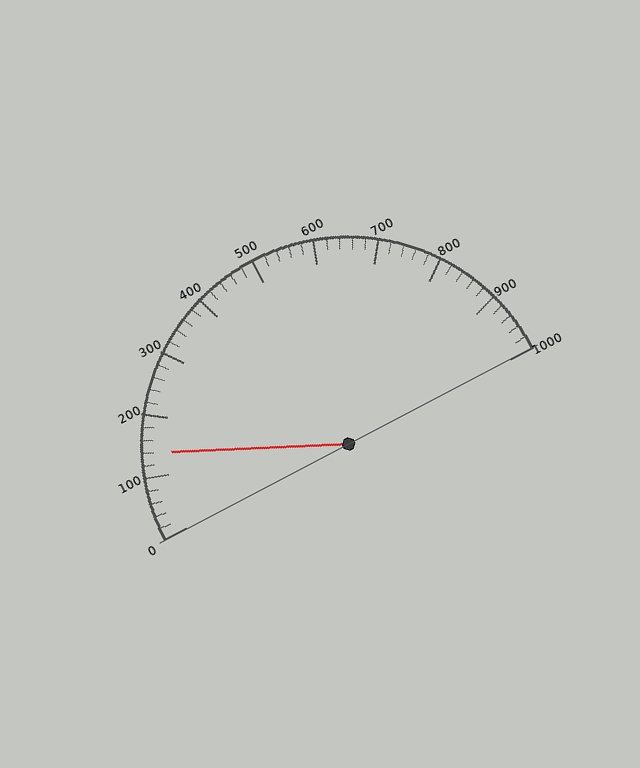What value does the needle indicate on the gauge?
The needle indicates approximately 140.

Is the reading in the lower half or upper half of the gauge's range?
The reading is in the lower half of the range (0 to 1000).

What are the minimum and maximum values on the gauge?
The gauge ranges from 0 to 1000.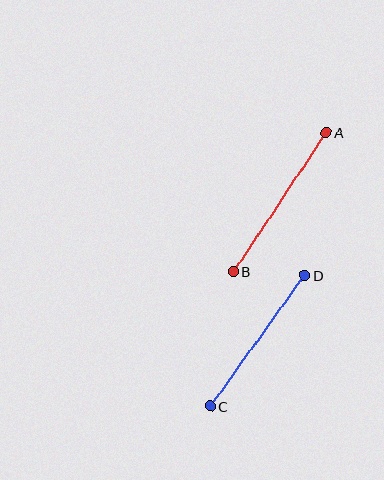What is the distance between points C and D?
The distance is approximately 162 pixels.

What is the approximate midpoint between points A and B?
The midpoint is at approximately (280, 202) pixels.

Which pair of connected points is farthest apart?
Points A and B are farthest apart.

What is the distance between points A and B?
The distance is approximately 167 pixels.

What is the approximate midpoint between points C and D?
The midpoint is at approximately (258, 341) pixels.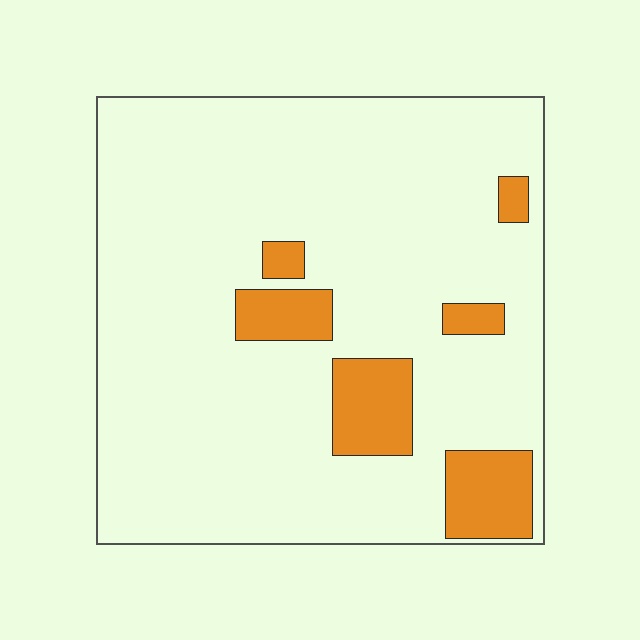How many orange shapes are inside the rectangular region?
6.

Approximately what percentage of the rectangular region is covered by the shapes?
Approximately 15%.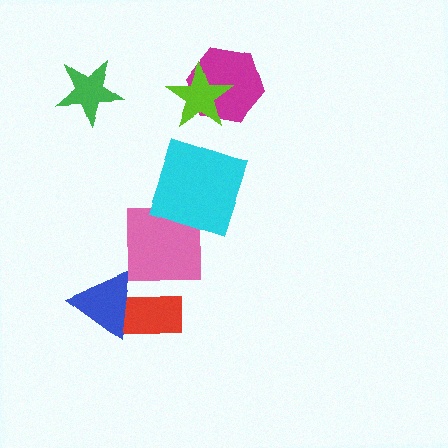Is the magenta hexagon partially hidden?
Yes, it is partially covered by another shape.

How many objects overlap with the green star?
0 objects overlap with the green star.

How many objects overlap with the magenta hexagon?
1 object overlaps with the magenta hexagon.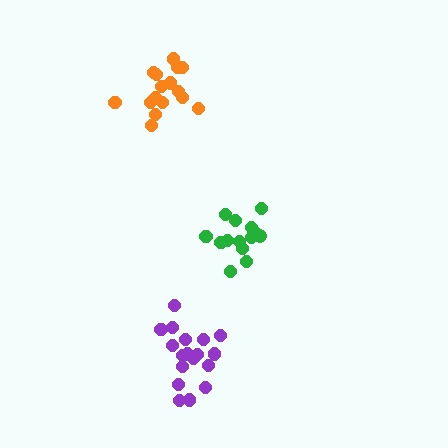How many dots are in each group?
Group 1: 15 dots, Group 2: 20 dots, Group 3: 16 dots (51 total).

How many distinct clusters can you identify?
There are 3 distinct clusters.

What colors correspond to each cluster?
The clusters are colored: green, purple, orange.